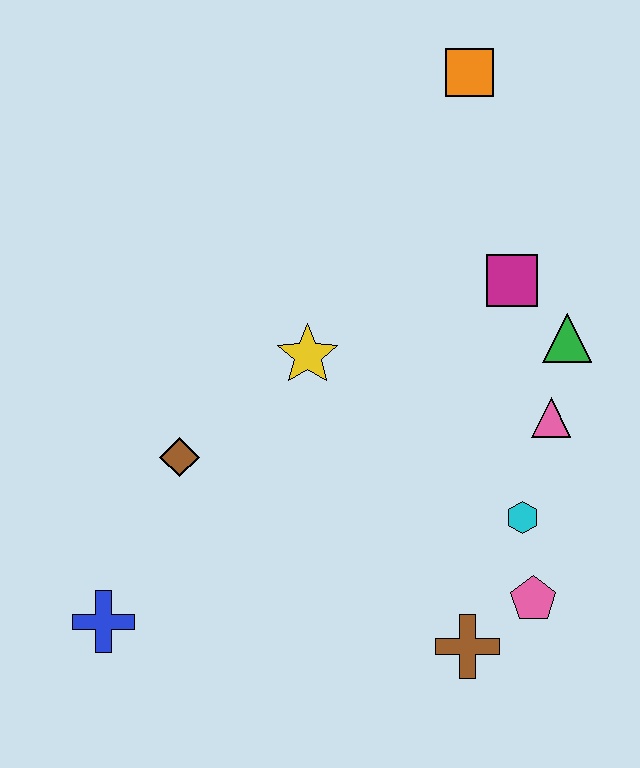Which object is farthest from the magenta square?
The blue cross is farthest from the magenta square.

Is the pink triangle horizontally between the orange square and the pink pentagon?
No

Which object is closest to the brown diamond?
The yellow star is closest to the brown diamond.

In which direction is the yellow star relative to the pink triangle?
The yellow star is to the left of the pink triangle.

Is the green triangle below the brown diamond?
No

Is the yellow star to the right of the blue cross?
Yes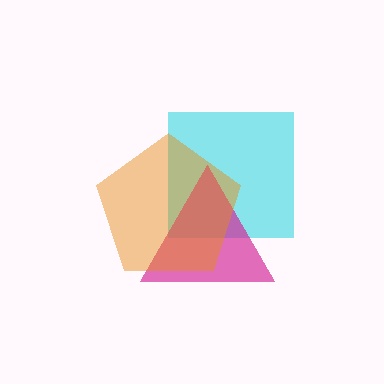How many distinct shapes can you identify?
There are 3 distinct shapes: a cyan square, a magenta triangle, an orange pentagon.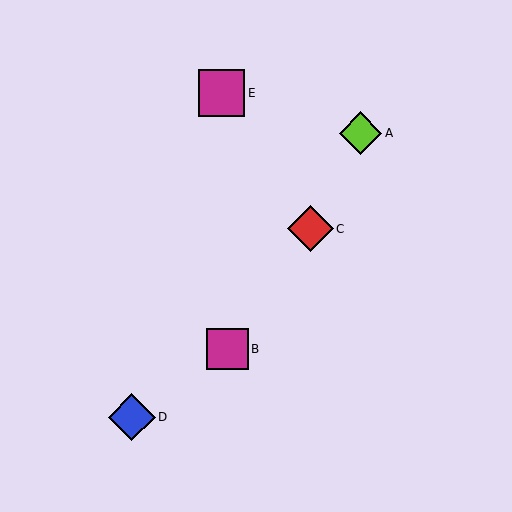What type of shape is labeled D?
Shape D is a blue diamond.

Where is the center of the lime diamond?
The center of the lime diamond is at (361, 133).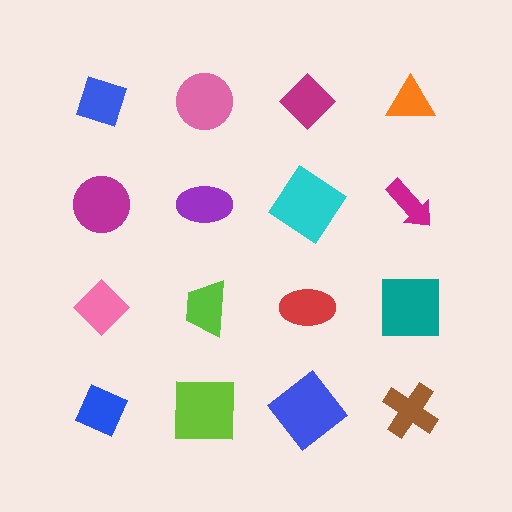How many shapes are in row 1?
4 shapes.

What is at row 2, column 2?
A purple ellipse.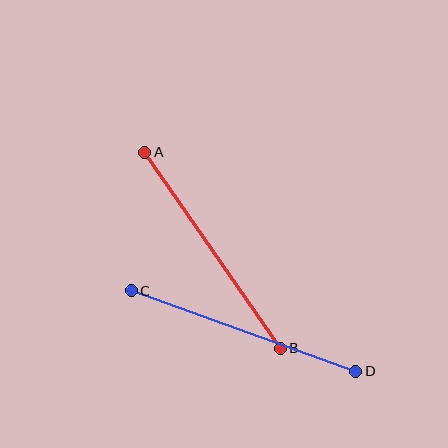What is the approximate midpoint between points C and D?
The midpoint is at approximately (244, 331) pixels.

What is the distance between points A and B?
The distance is approximately 238 pixels.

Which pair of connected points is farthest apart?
Points C and D are farthest apart.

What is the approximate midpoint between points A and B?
The midpoint is at approximately (212, 250) pixels.